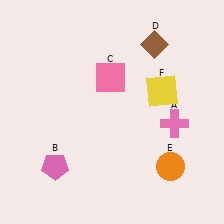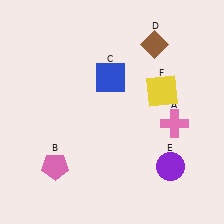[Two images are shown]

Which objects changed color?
C changed from pink to blue. E changed from orange to purple.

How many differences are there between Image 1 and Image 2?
There are 2 differences between the two images.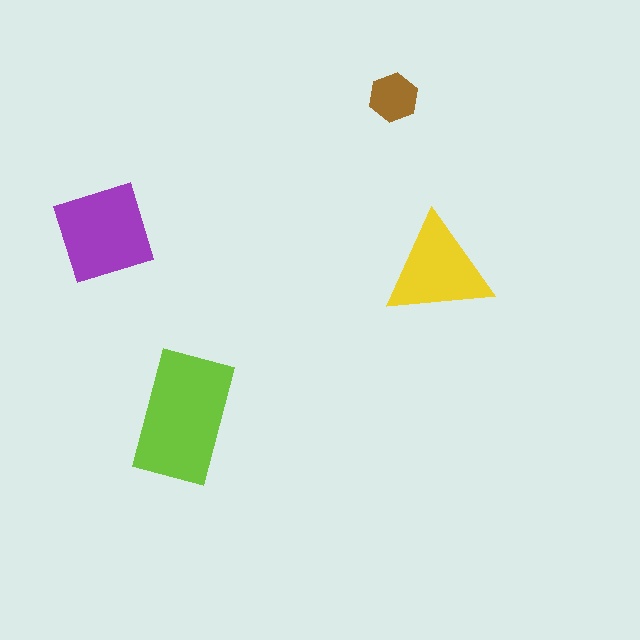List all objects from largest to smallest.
The lime rectangle, the purple diamond, the yellow triangle, the brown hexagon.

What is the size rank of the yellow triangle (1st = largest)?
3rd.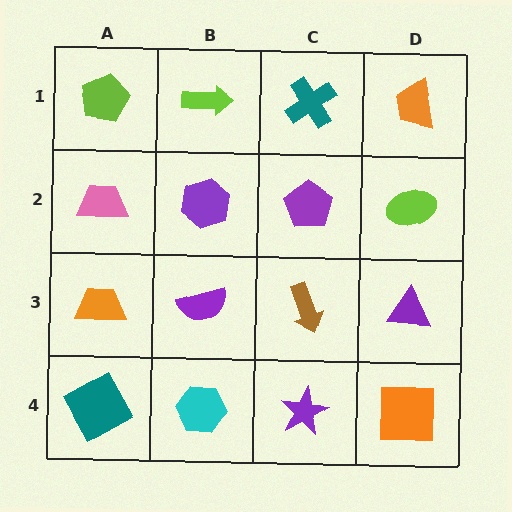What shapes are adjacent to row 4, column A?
An orange trapezoid (row 3, column A), a cyan hexagon (row 4, column B).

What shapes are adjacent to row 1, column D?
A lime ellipse (row 2, column D), a teal cross (row 1, column C).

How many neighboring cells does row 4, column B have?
3.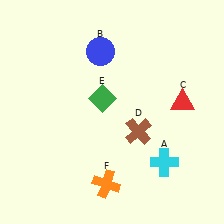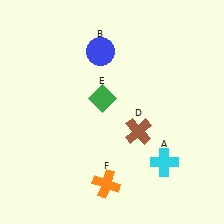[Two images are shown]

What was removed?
The red triangle (C) was removed in Image 2.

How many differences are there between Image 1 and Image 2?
There is 1 difference between the two images.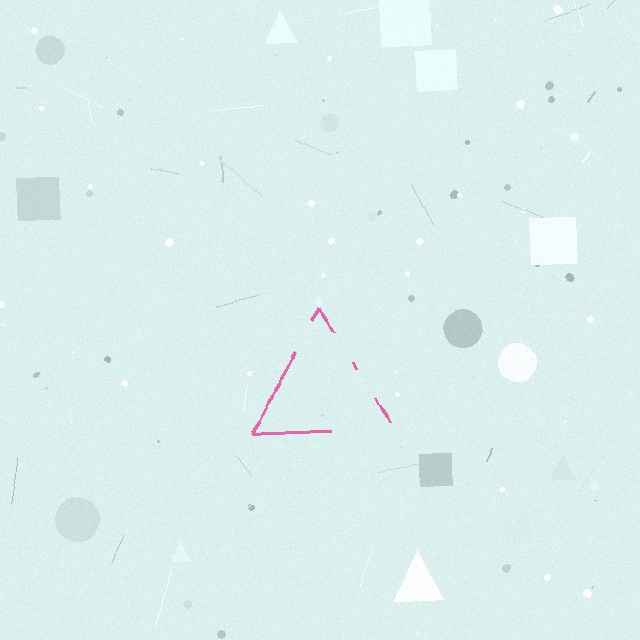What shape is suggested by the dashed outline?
The dashed outline suggests a triangle.